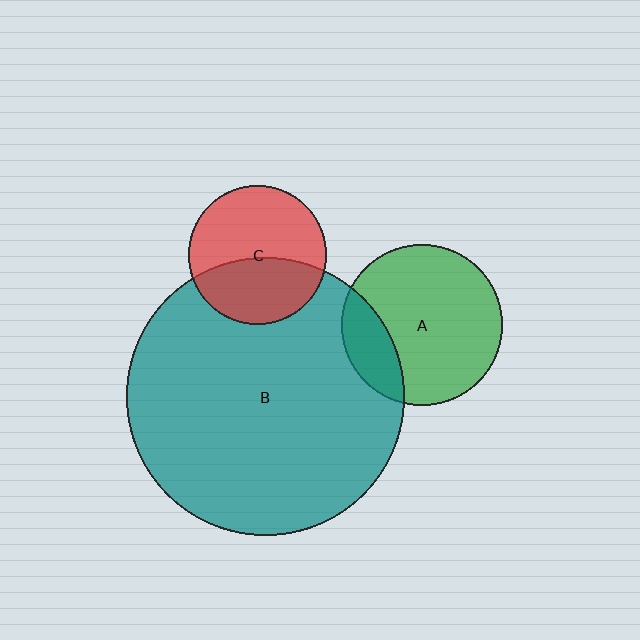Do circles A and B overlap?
Yes.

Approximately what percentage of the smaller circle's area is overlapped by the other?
Approximately 20%.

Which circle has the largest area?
Circle B (teal).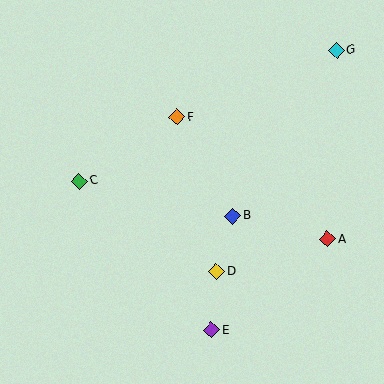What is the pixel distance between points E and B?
The distance between E and B is 116 pixels.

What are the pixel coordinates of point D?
Point D is at (216, 271).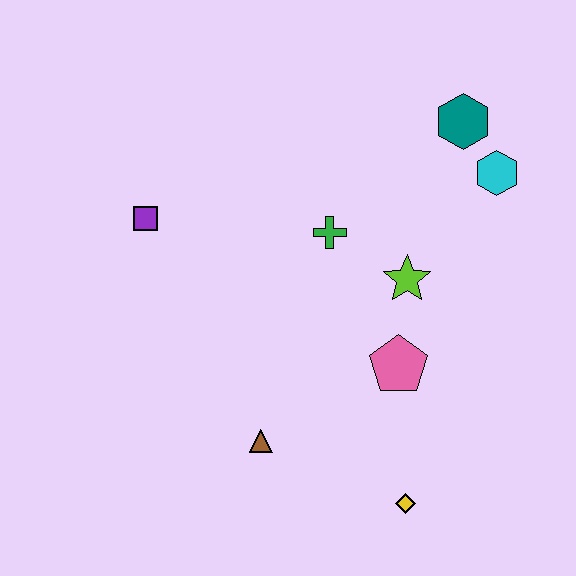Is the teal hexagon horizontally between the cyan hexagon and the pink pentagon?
Yes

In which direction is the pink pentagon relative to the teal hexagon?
The pink pentagon is below the teal hexagon.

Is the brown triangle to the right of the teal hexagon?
No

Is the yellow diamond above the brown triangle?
No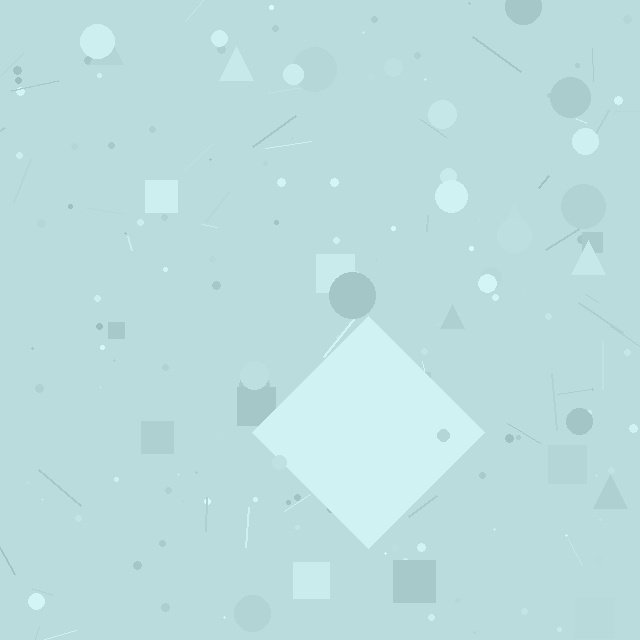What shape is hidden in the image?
A diamond is hidden in the image.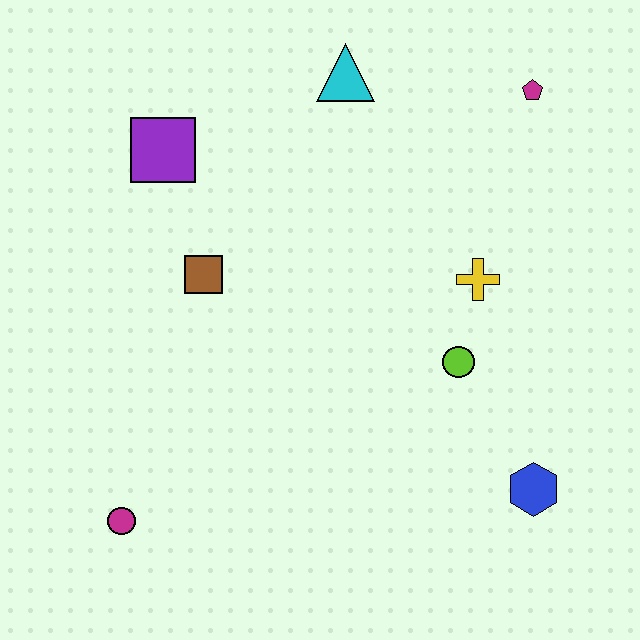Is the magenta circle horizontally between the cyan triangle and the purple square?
No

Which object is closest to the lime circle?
The yellow cross is closest to the lime circle.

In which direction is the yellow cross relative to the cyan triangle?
The yellow cross is below the cyan triangle.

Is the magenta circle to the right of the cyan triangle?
No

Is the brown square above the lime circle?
Yes